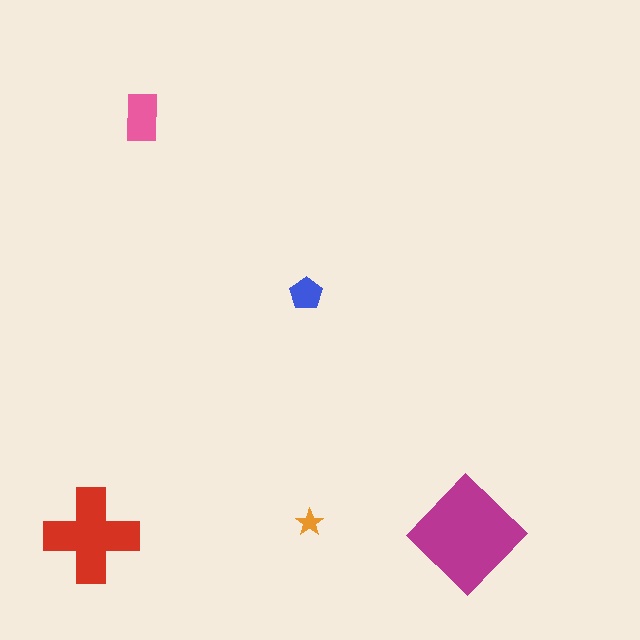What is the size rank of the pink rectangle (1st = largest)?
3rd.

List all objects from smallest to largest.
The orange star, the blue pentagon, the pink rectangle, the red cross, the magenta diamond.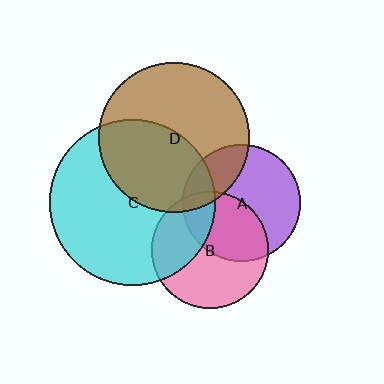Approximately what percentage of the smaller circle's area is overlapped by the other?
Approximately 25%.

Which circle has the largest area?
Circle C (cyan).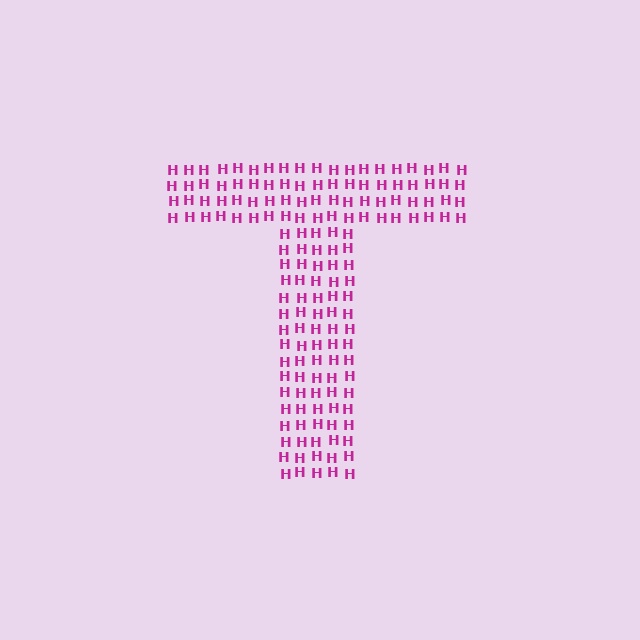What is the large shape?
The large shape is the letter T.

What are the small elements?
The small elements are letter H's.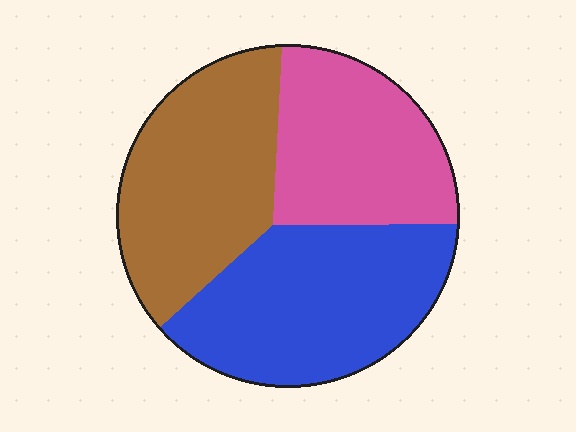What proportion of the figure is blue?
Blue takes up about three eighths (3/8) of the figure.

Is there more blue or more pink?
Blue.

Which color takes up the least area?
Pink, at roughly 30%.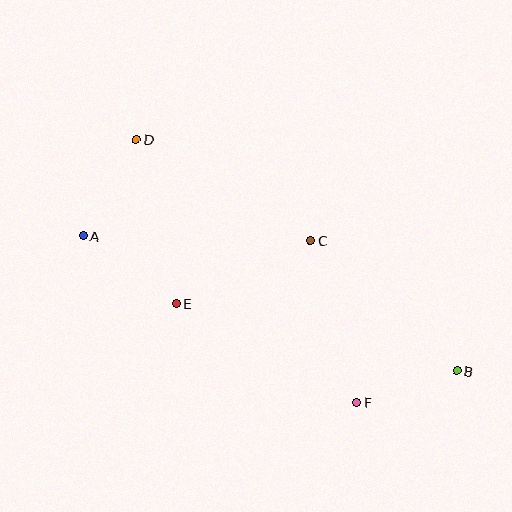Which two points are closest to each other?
Points B and F are closest to each other.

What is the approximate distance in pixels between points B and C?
The distance between B and C is approximately 196 pixels.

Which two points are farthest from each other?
Points A and B are farthest from each other.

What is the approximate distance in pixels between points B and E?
The distance between B and E is approximately 288 pixels.